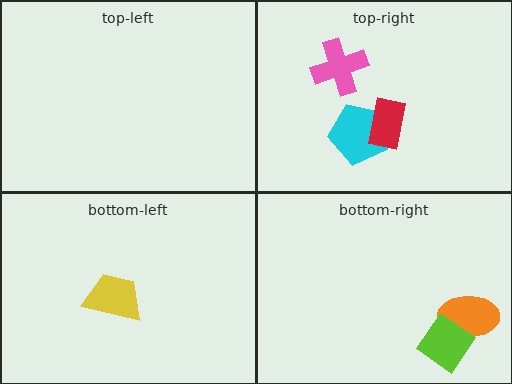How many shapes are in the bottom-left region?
1.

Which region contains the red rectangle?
The top-right region.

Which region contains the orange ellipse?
The bottom-right region.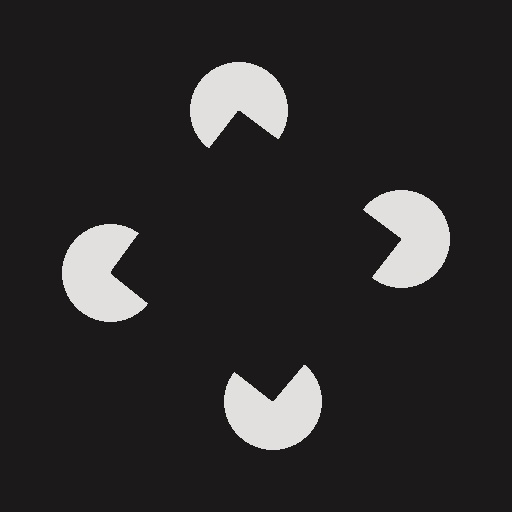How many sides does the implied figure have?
4 sides.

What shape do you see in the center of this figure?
An illusory square — its edges are inferred from the aligned wedge cuts in the pac-man discs, not physically drawn.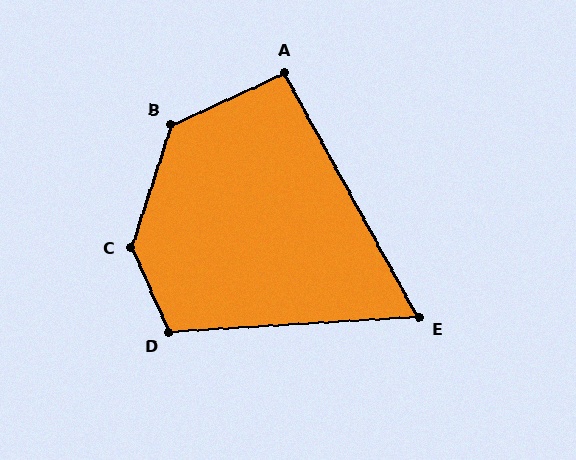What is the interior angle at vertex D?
Approximately 110 degrees (obtuse).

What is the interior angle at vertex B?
Approximately 133 degrees (obtuse).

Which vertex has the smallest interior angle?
E, at approximately 65 degrees.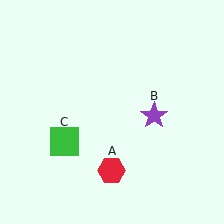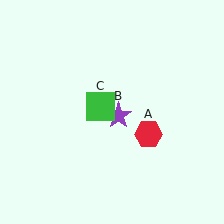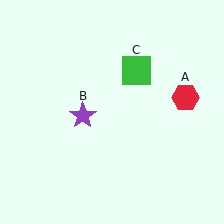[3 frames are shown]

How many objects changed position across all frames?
3 objects changed position: red hexagon (object A), purple star (object B), green square (object C).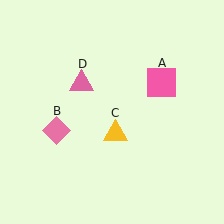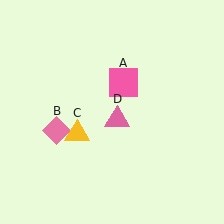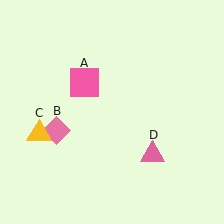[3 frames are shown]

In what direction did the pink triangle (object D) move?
The pink triangle (object D) moved down and to the right.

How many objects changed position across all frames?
3 objects changed position: pink square (object A), yellow triangle (object C), pink triangle (object D).